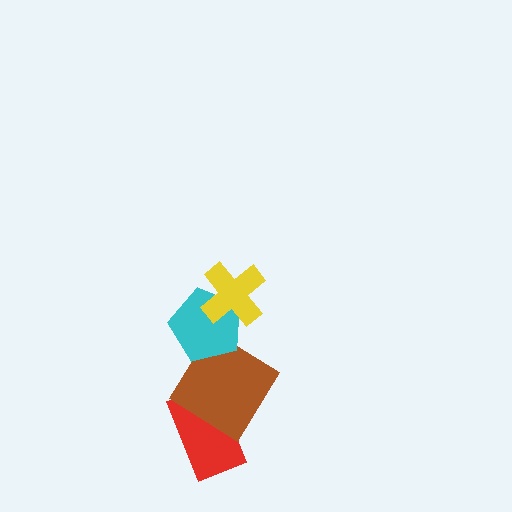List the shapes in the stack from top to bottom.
From top to bottom: the yellow cross, the cyan pentagon, the brown diamond, the red rectangle.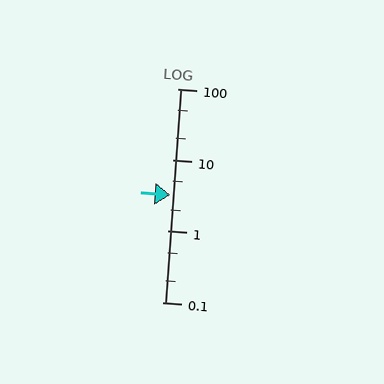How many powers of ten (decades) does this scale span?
The scale spans 3 decades, from 0.1 to 100.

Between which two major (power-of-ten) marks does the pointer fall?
The pointer is between 1 and 10.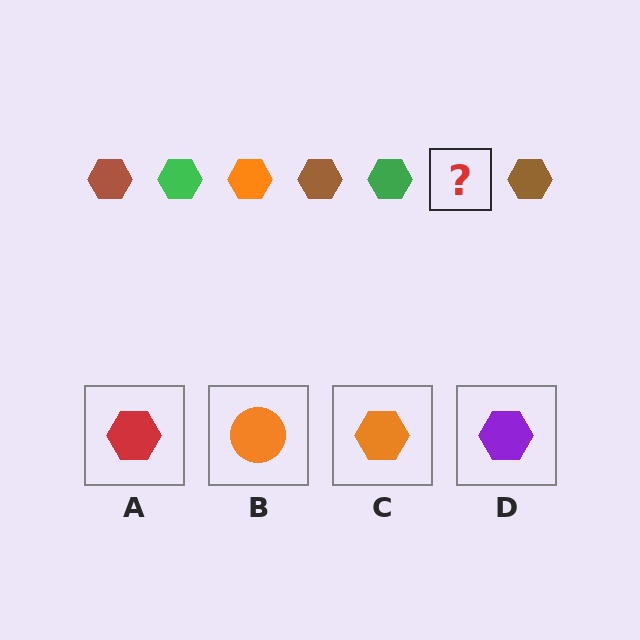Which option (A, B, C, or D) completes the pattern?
C.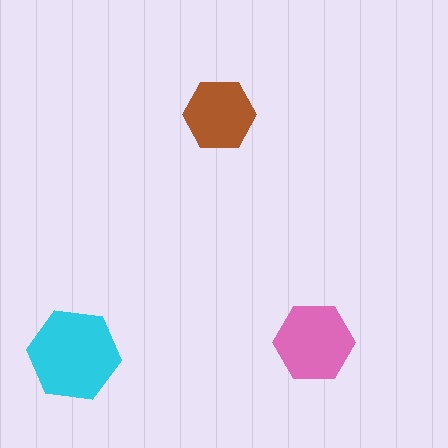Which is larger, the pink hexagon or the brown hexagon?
The pink one.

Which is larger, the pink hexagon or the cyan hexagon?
The cyan one.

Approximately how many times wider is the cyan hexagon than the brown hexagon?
About 1.5 times wider.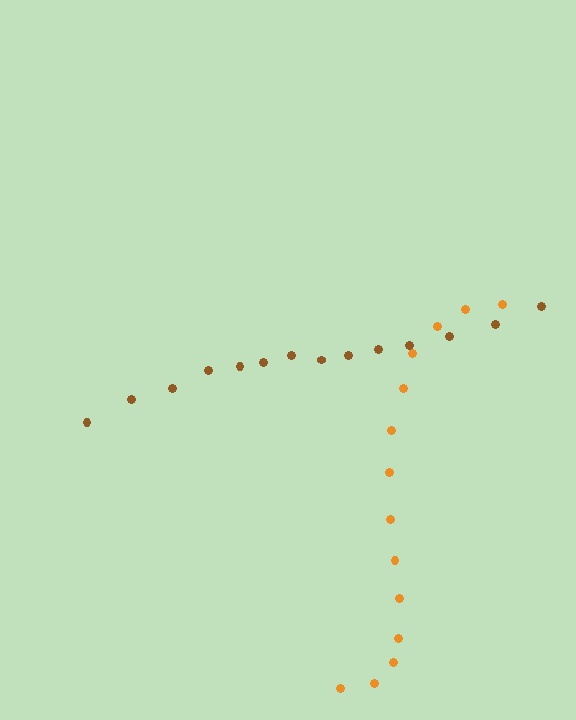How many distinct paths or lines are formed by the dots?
There are 2 distinct paths.